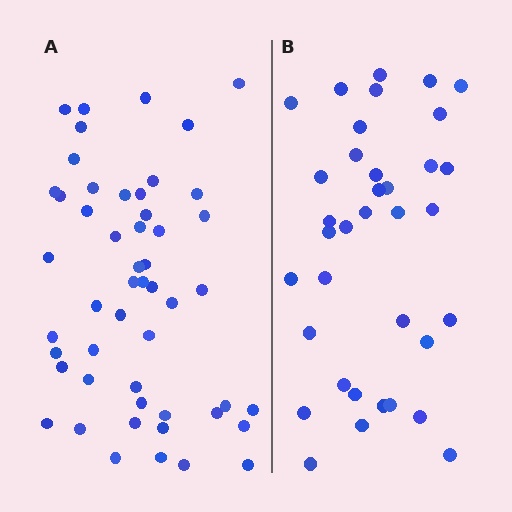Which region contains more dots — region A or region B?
Region A (the left region) has more dots.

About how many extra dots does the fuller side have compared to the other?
Region A has approximately 15 more dots than region B.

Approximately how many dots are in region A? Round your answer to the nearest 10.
About 50 dots. (The exact count is 51, which rounds to 50.)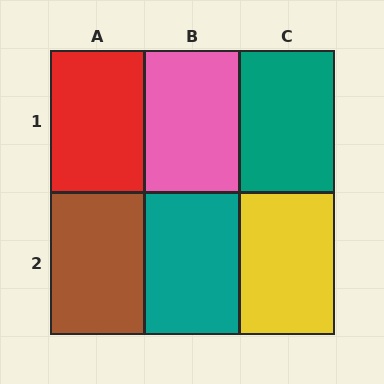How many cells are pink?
1 cell is pink.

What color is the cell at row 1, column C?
Teal.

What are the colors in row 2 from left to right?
Brown, teal, yellow.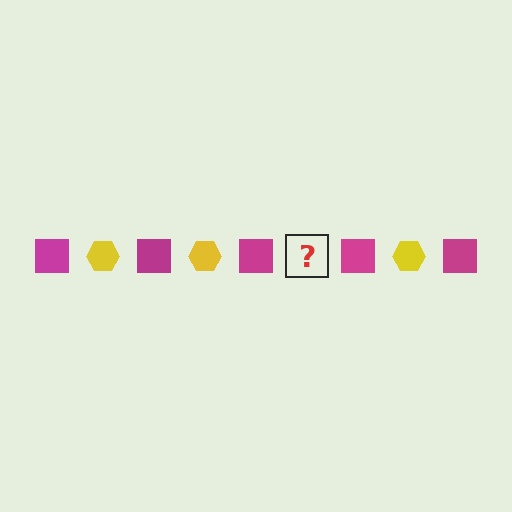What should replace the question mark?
The question mark should be replaced with a yellow hexagon.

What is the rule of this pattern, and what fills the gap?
The rule is that the pattern alternates between magenta square and yellow hexagon. The gap should be filled with a yellow hexagon.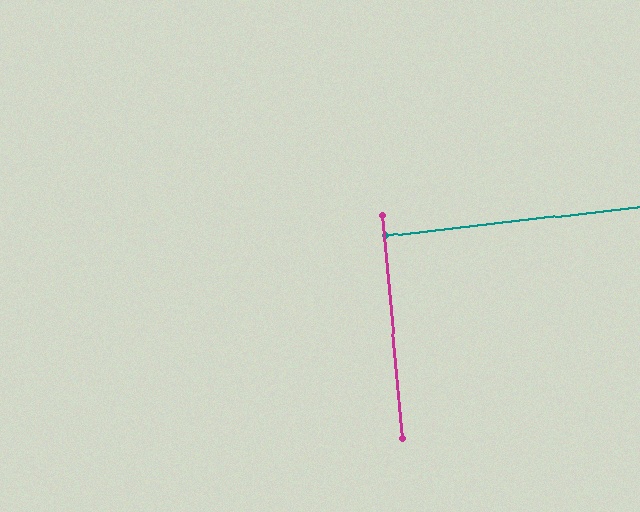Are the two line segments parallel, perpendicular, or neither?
Perpendicular — they meet at approximately 89°.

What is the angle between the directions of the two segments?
Approximately 89 degrees.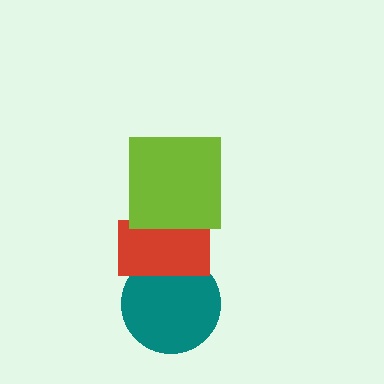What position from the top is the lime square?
The lime square is 1st from the top.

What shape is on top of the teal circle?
The red rectangle is on top of the teal circle.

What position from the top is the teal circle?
The teal circle is 3rd from the top.